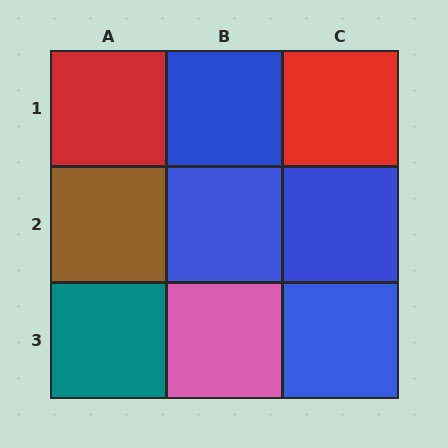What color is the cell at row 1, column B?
Blue.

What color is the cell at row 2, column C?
Blue.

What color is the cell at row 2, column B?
Blue.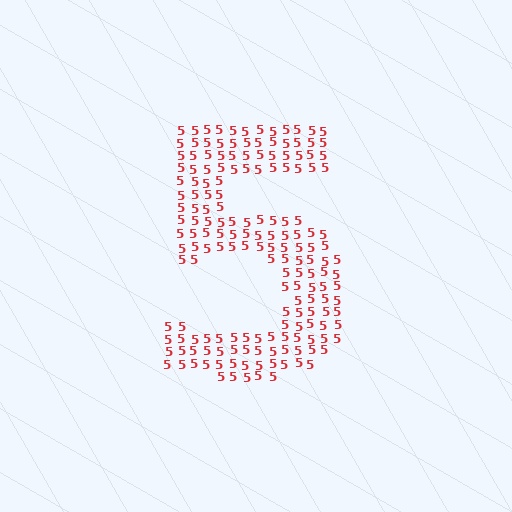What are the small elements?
The small elements are digit 5's.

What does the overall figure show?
The overall figure shows the digit 5.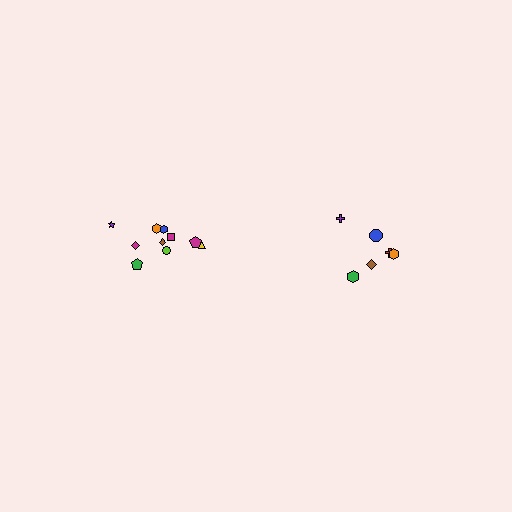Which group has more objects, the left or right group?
The left group.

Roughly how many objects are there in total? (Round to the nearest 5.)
Roughly 15 objects in total.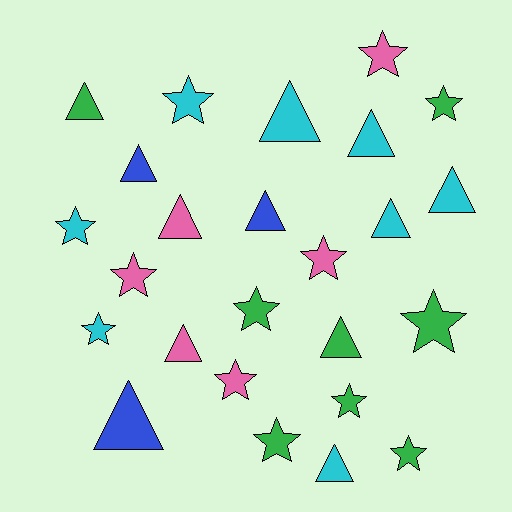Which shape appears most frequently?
Star, with 13 objects.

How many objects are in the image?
There are 25 objects.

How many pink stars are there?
There are 4 pink stars.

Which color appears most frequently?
Green, with 8 objects.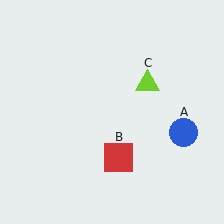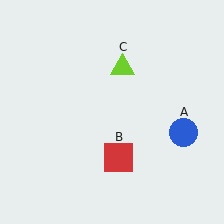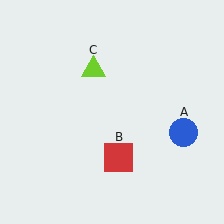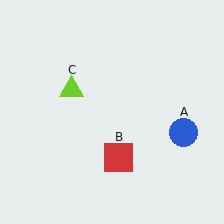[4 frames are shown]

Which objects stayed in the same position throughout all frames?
Blue circle (object A) and red square (object B) remained stationary.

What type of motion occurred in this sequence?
The lime triangle (object C) rotated counterclockwise around the center of the scene.